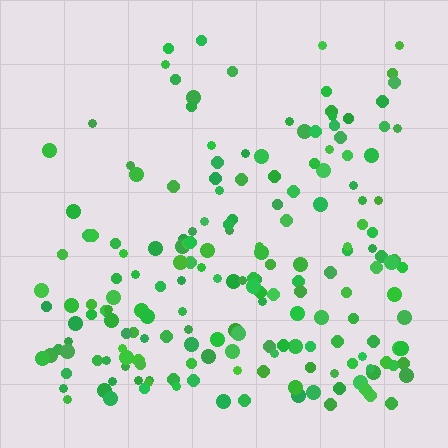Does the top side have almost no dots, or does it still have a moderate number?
Still a moderate number, just noticeably fewer than the bottom.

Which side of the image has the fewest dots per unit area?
The top.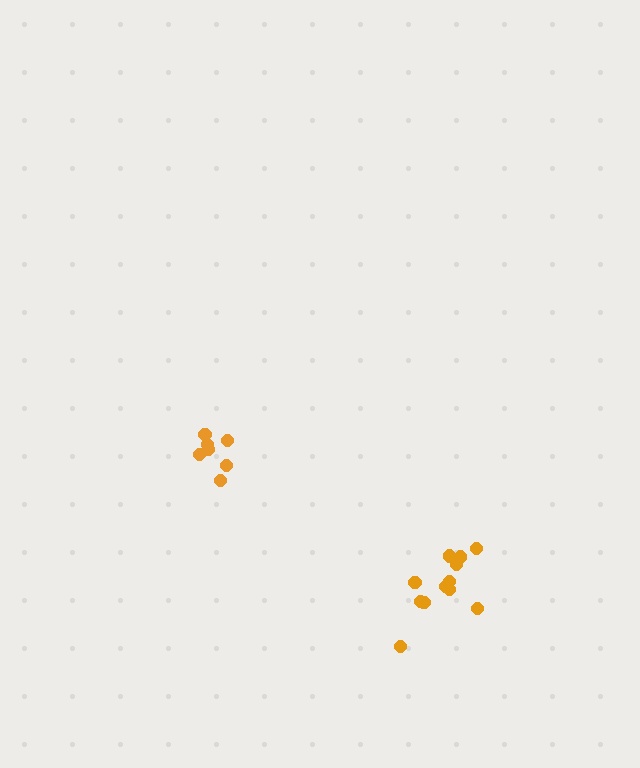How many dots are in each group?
Group 1: 12 dots, Group 2: 7 dots (19 total).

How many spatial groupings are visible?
There are 2 spatial groupings.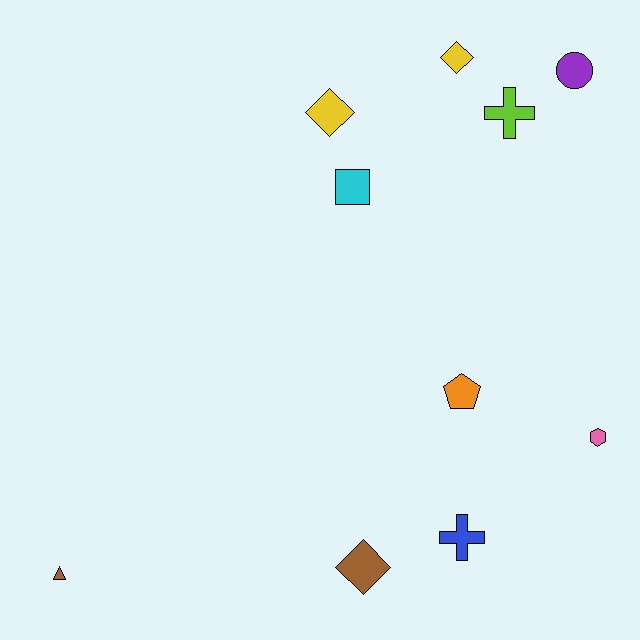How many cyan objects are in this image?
There is 1 cyan object.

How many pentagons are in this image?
There is 1 pentagon.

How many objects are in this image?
There are 10 objects.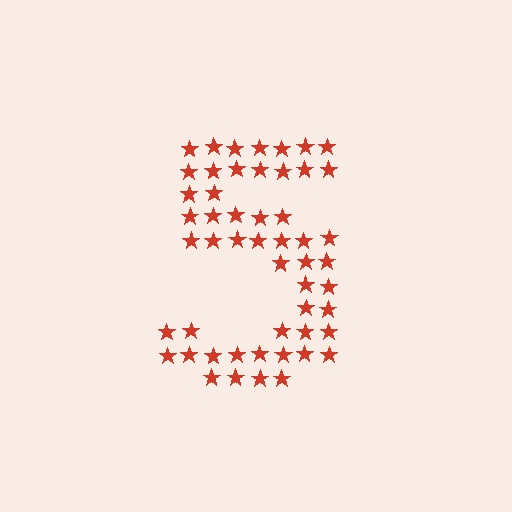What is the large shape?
The large shape is the digit 5.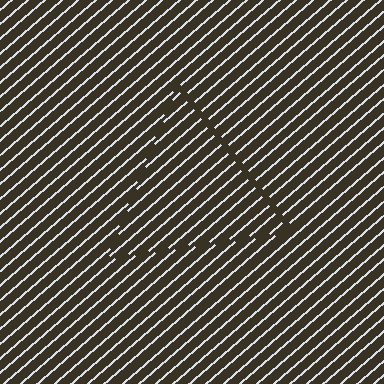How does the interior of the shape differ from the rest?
The interior of the shape contains the same grating, shifted by half a period — the contour is defined by the phase discontinuity where line-ends from the inner and outer gratings abut.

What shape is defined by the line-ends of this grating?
An illusory triangle. The interior of the shape contains the same grating, shifted by half a period — the contour is defined by the phase discontinuity where line-ends from the inner and outer gratings abut.